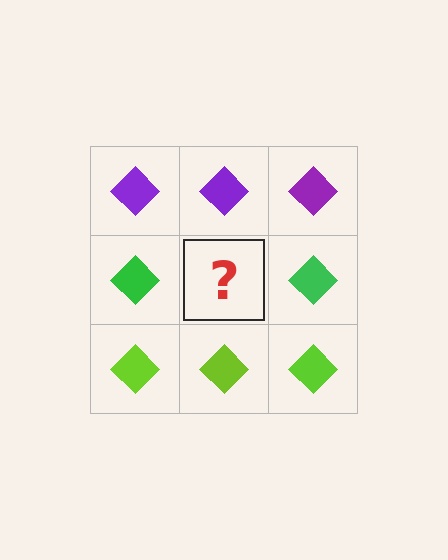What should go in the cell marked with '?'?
The missing cell should contain a green diamond.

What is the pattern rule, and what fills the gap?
The rule is that each row has a consistent color. The gap should be filled with a green diamond.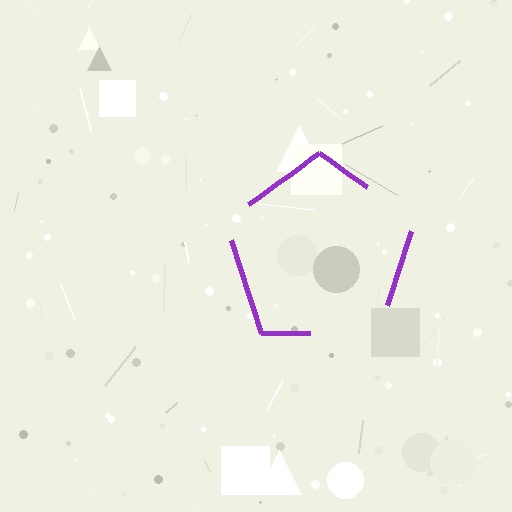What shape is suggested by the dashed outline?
The dashed outline suggests a pentagon.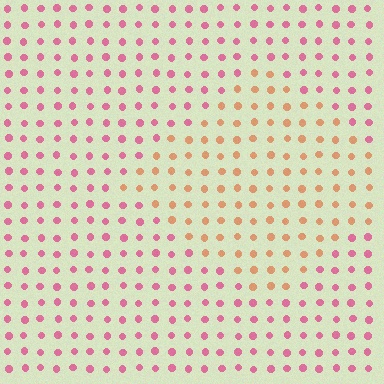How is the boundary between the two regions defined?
The boundary is defined purely by a slight shift in hue (about 47 degrees). Spacing, size, and orientation are identical on both sides.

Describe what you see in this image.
The image is filled with small pink elements in a uniform arrangement. A diamond-shaped region is visible where the elements are tinted to a slightly different hue, forming a subtle color boundary.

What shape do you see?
I see a diamond.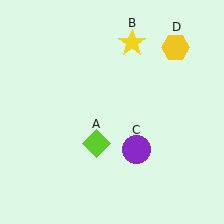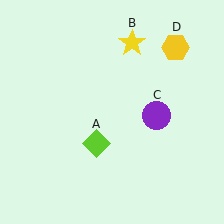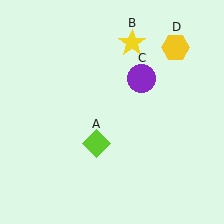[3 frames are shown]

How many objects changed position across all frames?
1 object changed position: purple circle (object C).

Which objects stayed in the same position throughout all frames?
Lime diamond (object A) and yellow star (object B) and yellow hexagon (object D) remained stationary.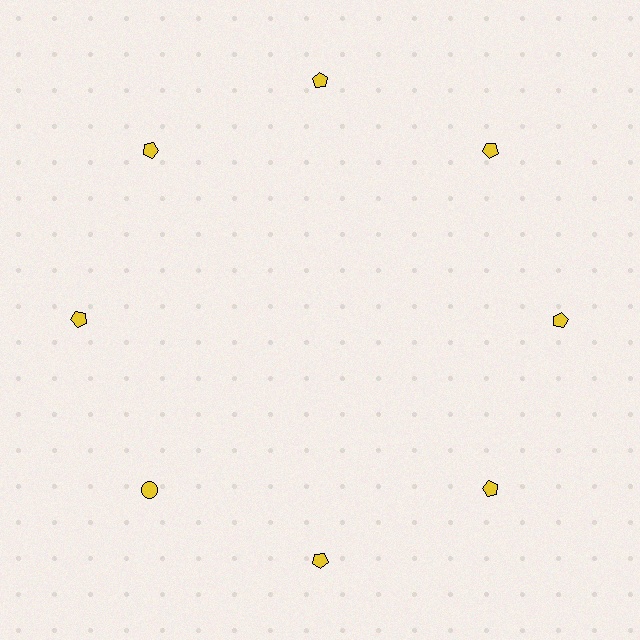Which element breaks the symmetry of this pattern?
The yellow circle at roughly the 8 o'clock position breaks the symmetry. All other shapes are yellow pentagons.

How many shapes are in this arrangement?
There are 8 shapes arranged in a ring pattern.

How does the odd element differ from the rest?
It has a different shape: circle instead of pentagon.